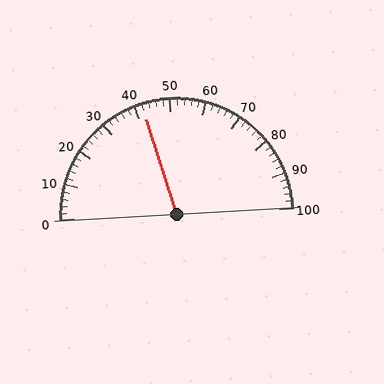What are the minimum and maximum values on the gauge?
The gauge ranges from 0 to 100.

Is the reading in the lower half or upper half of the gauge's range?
The reading is in the lower half of the range (0 to 100).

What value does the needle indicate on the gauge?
The needle indicates approximately 42.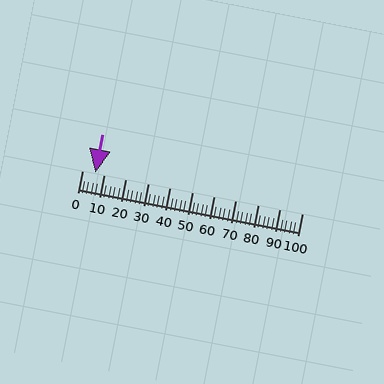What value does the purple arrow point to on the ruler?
The purple arrow points to approximately 6.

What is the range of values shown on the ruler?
The ruler shows values from 0 to 100.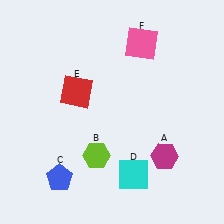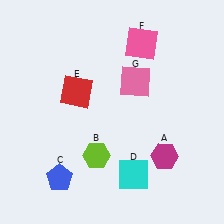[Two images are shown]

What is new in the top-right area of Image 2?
A pink square (G) was added in the top-right area of Image 2.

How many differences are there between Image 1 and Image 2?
There is 1 difference between the two images.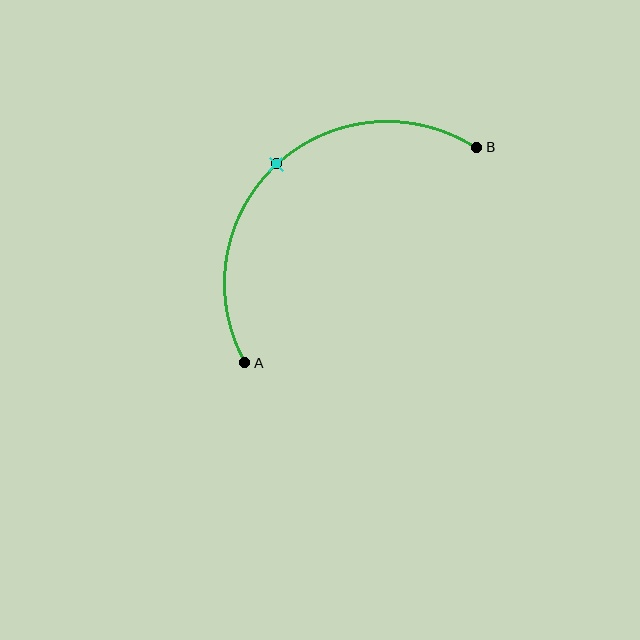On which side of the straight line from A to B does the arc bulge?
The arc bulges above and to the left of the straight line connecting A and B.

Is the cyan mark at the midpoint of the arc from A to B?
Yes. The cyan mark lies on the arc at equal arc-length from both A and B — it is the arc midpoint.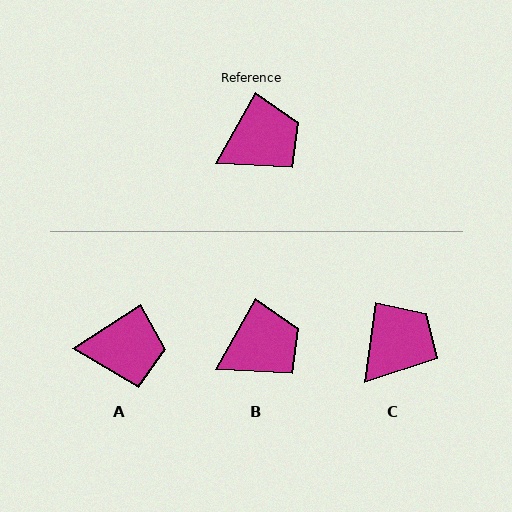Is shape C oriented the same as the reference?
No, it is off by about 22 degrees.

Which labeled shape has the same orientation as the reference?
B.